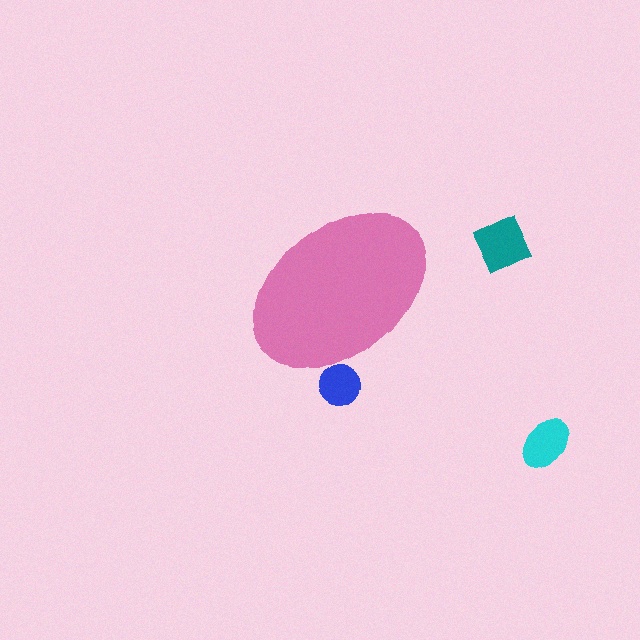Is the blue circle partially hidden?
Yes, the blue circle is partially hidden behind the pink ellipse.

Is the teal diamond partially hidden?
No, the teal diamond is fully visible.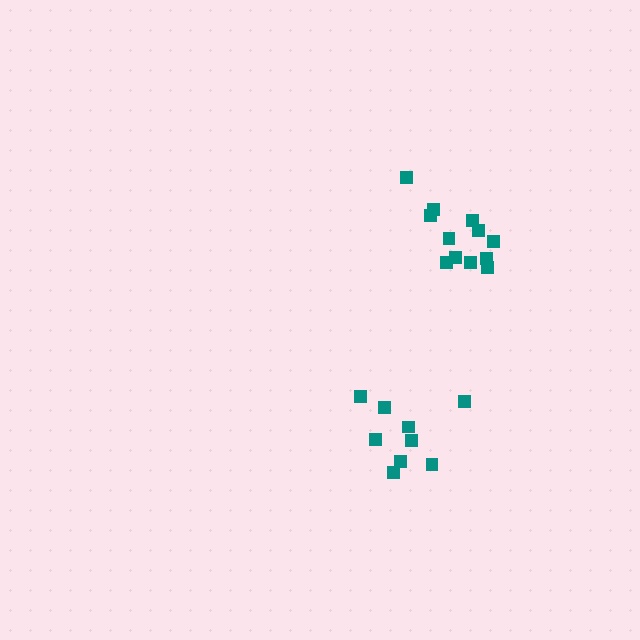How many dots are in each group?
Group 1: 9 dots, Group 2: 12 dots (21 total).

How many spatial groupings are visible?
There are 2 spatial groupings.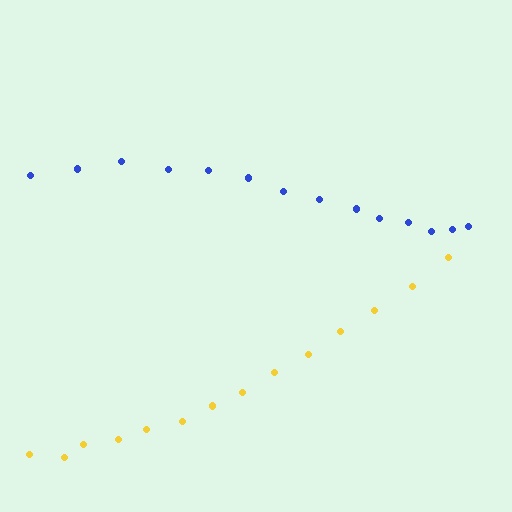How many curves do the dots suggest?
There are 2 distinct paths.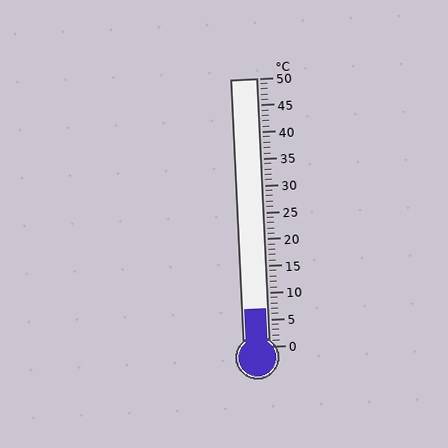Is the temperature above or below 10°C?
The temperature is below 10°C.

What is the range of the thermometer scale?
The thermometer scale ranges from 0°C to 50°C.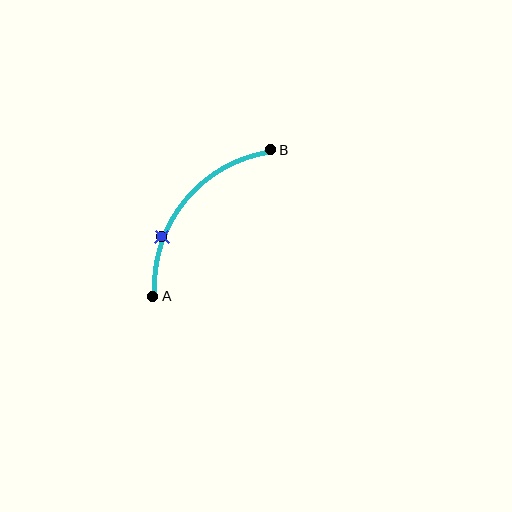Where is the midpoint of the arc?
The arc midpoint is the point on the curve farthest from the straight line joining A and B. It sits above and to the left of that line.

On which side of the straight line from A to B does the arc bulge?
The arc bulges above and to the left of the straight line connecting A and B.